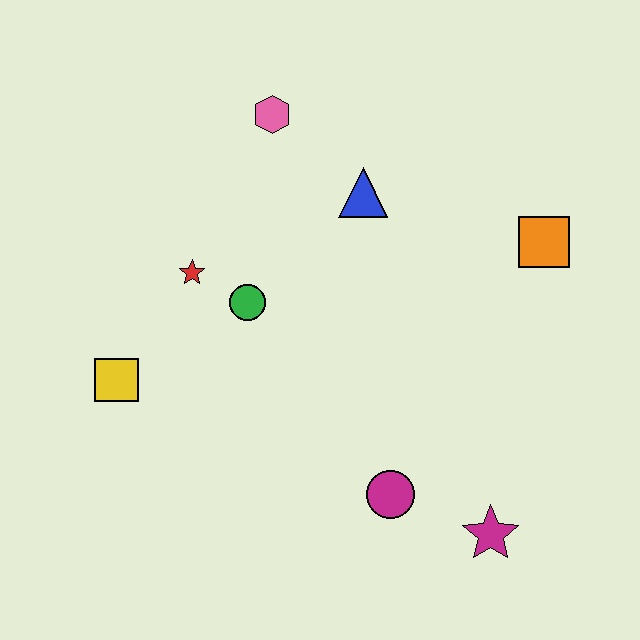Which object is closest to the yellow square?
The red star is closest to the yellow square.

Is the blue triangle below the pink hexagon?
Yes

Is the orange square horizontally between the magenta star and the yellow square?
No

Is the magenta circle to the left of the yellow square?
No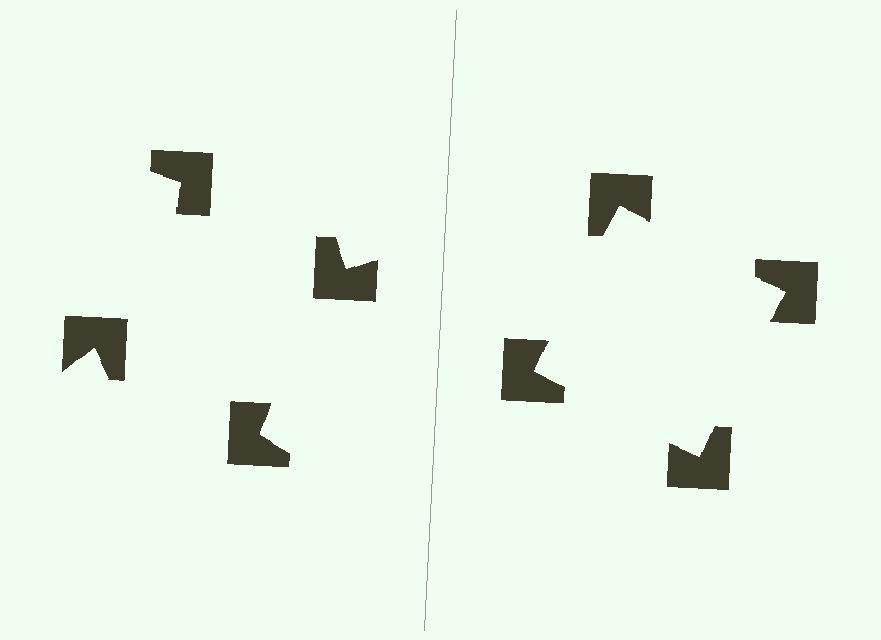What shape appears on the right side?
An illusory square.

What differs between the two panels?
The notched squares are positioned identically on both sides; only the wedge orientations differ. On the right they align to a square; on the left they are misaligned.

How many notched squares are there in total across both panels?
8 — 4 on each side.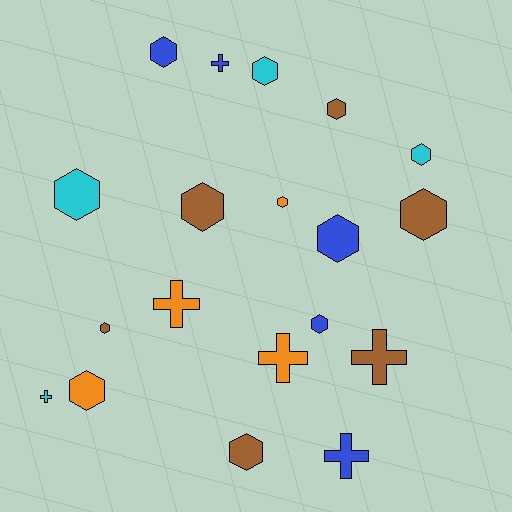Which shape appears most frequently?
Hexagon, with 13 objects.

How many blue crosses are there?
There are 2 blue crosses.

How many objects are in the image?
There are 19 objects.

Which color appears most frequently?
Brown, with 6 objects.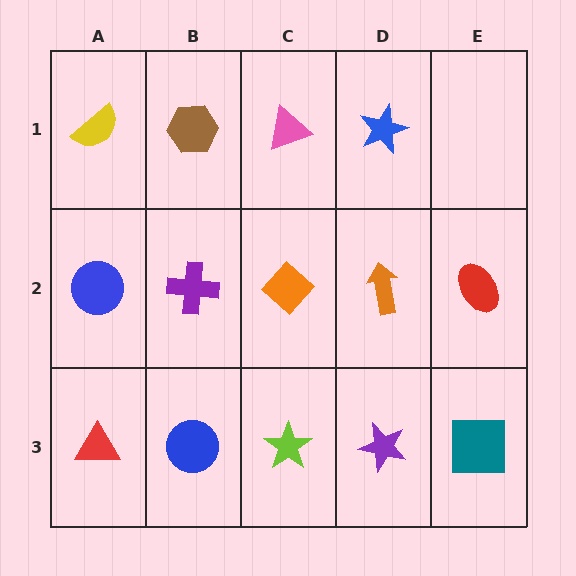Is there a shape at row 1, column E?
No, that cell is empty.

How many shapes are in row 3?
5 shapes.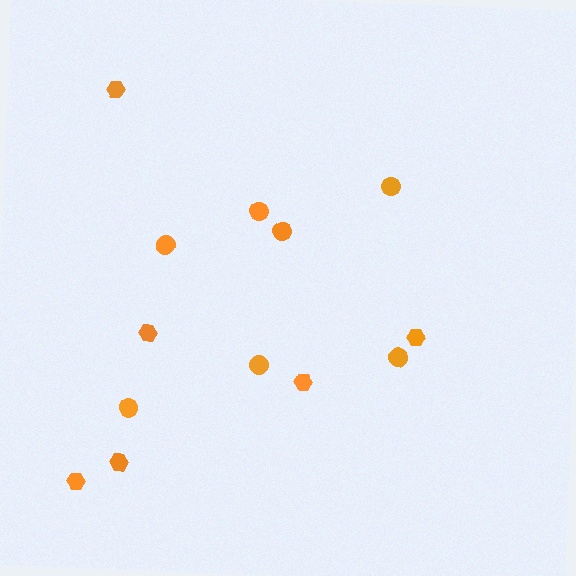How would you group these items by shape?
There are 2 groups: one group of circles (7) and one group of hexagons (6).